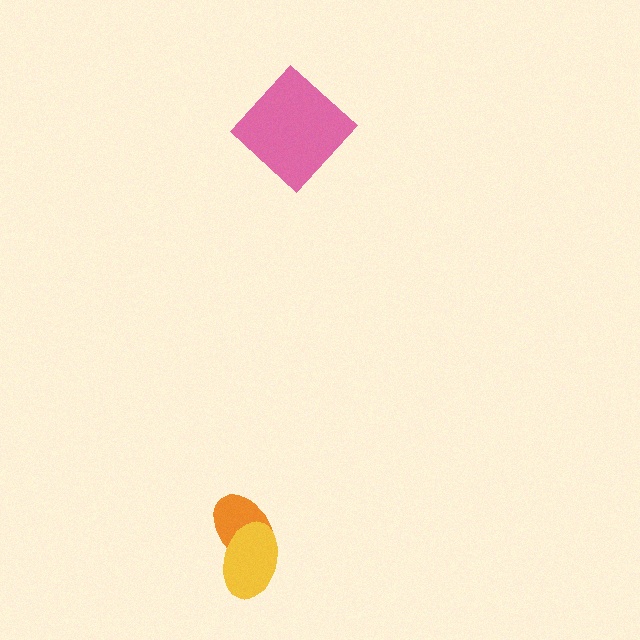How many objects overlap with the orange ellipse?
1 object overlaps with the orange ellipse.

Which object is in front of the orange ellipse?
The yellow ellipse is in front of the orange ellipse.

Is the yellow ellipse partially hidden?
No, no other shape covers it.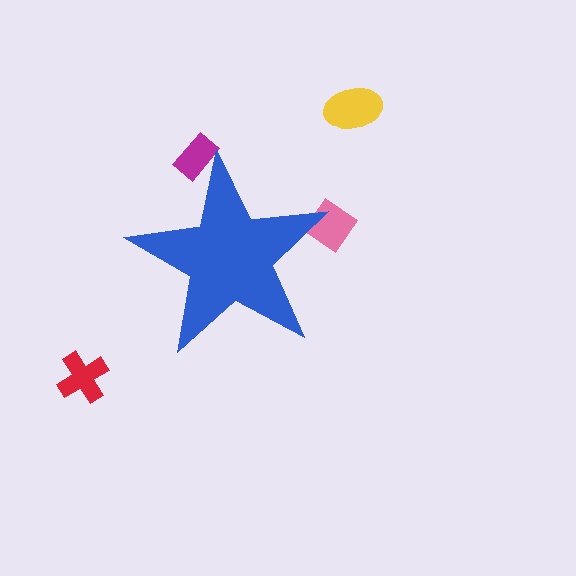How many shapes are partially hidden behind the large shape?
2 shapes are partially hidden.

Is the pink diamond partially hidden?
Yes, the pink diamond is partially hidden behind the blue star.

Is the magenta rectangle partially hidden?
Yes, the magenta rectangle is partially hidden behind the blue star.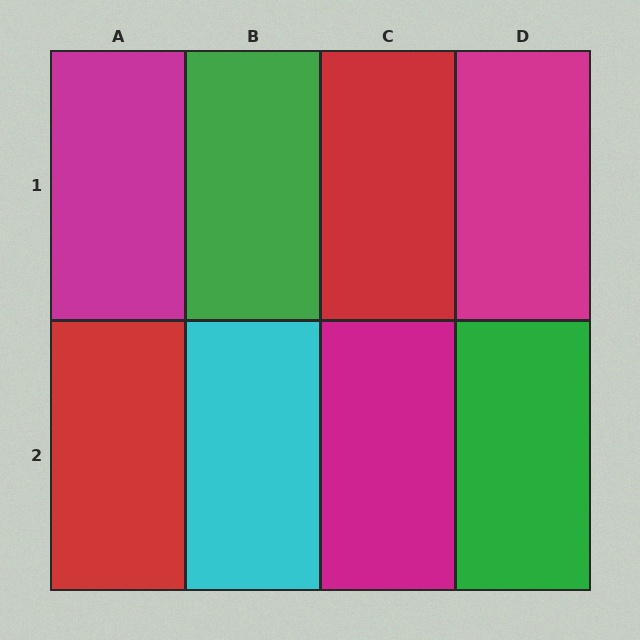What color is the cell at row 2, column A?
Red.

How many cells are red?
2 cells are red.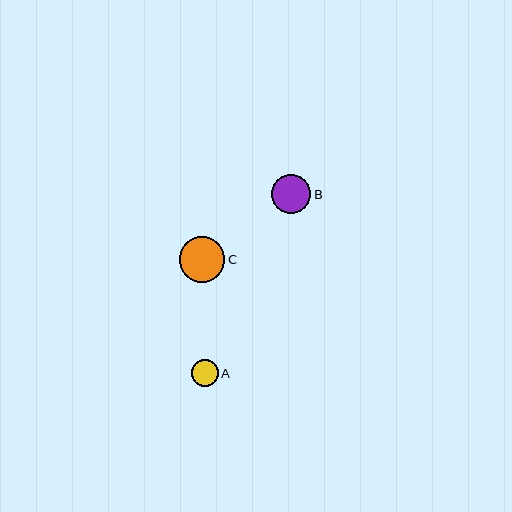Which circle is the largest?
Circle C is the largest with a size of approximately 46 pixels.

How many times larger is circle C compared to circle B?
Circle C is approximately 1.2 times the size of circle B.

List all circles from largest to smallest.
From largest to smallest: C, B, A.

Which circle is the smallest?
Circle A is the smallest with a size of approximately 27 pixels.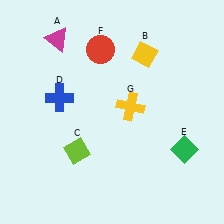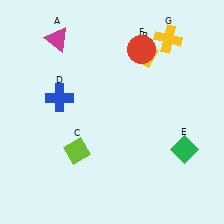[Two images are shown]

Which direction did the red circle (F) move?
The red circle (F) moved right.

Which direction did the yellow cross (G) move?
The yellow cross (G) moved up.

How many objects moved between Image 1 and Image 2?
2 objects moved between the two images.